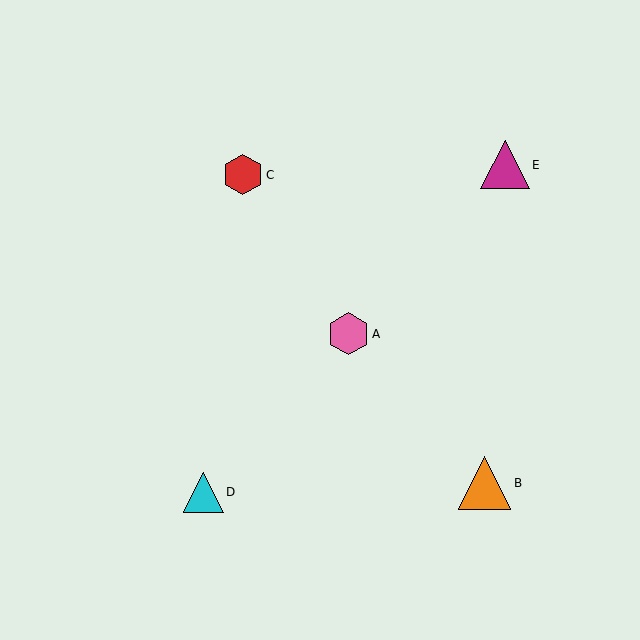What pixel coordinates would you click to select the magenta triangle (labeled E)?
Click at (505, 165) to select the magenta triangle E.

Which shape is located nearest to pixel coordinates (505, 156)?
The magenta triangle (labeled E) at (505, 165) is nearest to that location.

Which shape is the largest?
The orange triangle (labeled B) is the largest.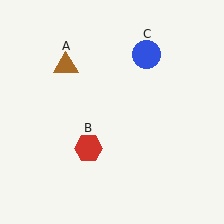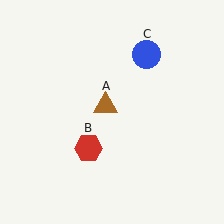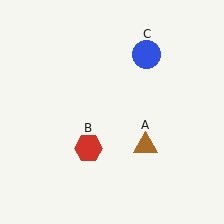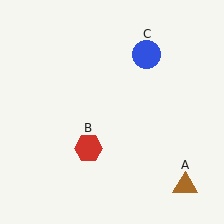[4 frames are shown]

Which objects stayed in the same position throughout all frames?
Red hexagon (object B) and blue circle (object C) remained stationary.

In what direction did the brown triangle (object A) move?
The brown triangle (object A) moved down and to the right.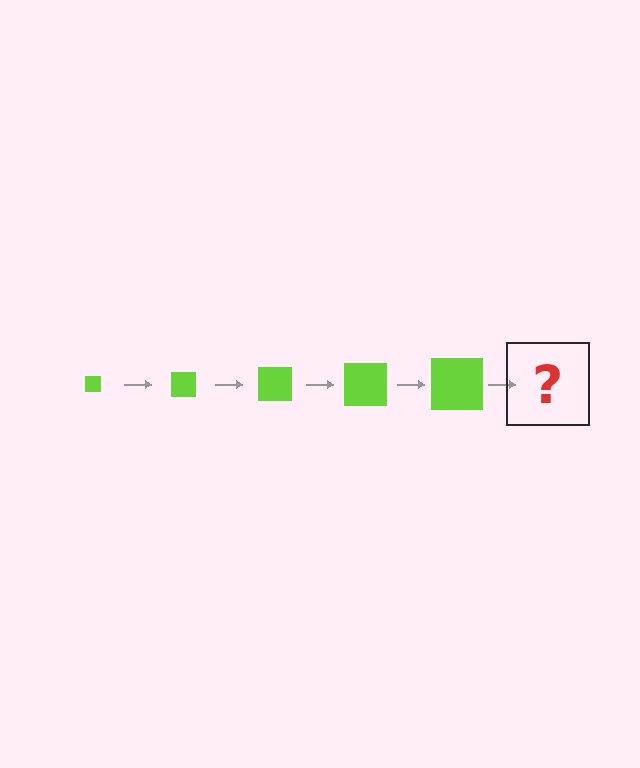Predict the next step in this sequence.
The next step is a lime square, larger than the previous one.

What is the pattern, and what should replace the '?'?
The pattern is that the square gets progressively larger each step. The '?' should be a lime square, larger than the previous one.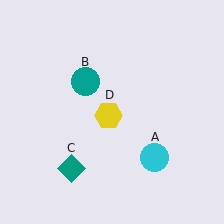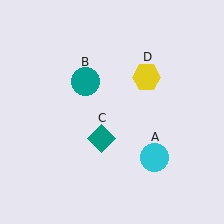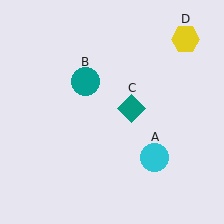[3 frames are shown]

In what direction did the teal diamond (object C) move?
The teal diamond (object C) moved up and to the right.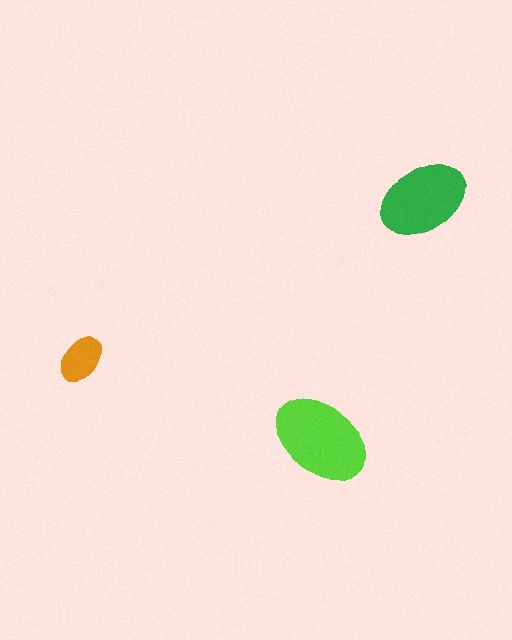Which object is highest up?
The green ellipse is topmost.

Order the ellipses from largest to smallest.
the lime one, the green one, the orange one.